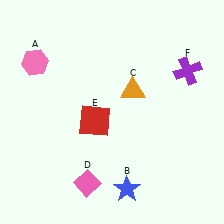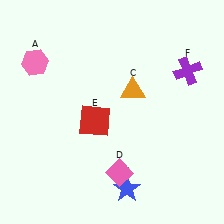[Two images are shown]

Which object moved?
The pink diamond (D) moved right.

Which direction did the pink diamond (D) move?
The pink diamond (D) moved right.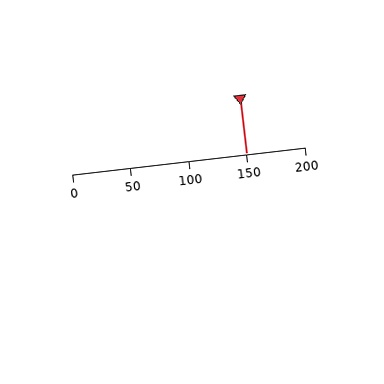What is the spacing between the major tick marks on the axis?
The major ticks are spaced 50 apart.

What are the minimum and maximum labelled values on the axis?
The axis runs from 0 to 200.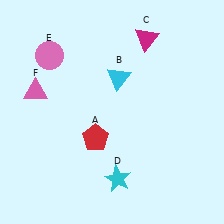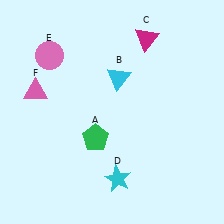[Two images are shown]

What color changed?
The pentagon (A) changed from red in Image 1 to green in Image 2.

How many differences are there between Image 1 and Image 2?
There is 1 difference between the two images.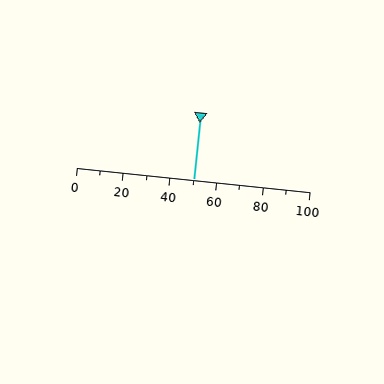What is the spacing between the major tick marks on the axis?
The major ticks are spaced 20 apart.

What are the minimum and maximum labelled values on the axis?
The axis runs from 0 to 100.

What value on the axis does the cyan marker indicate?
The marker indicates approximately 50.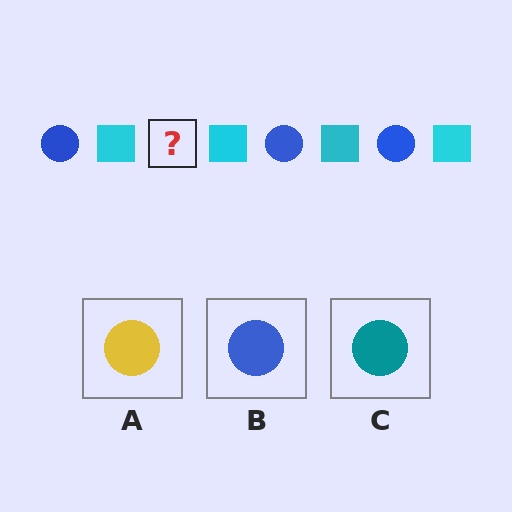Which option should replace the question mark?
Option B.